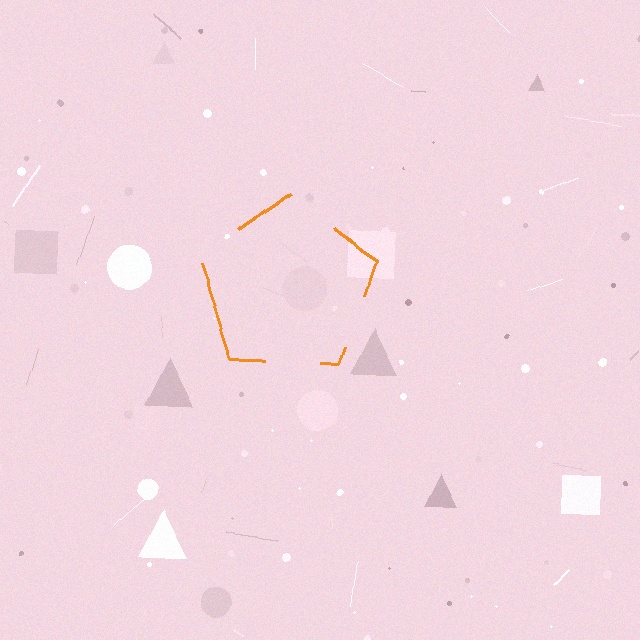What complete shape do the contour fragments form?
The contour fragments form a pentagon.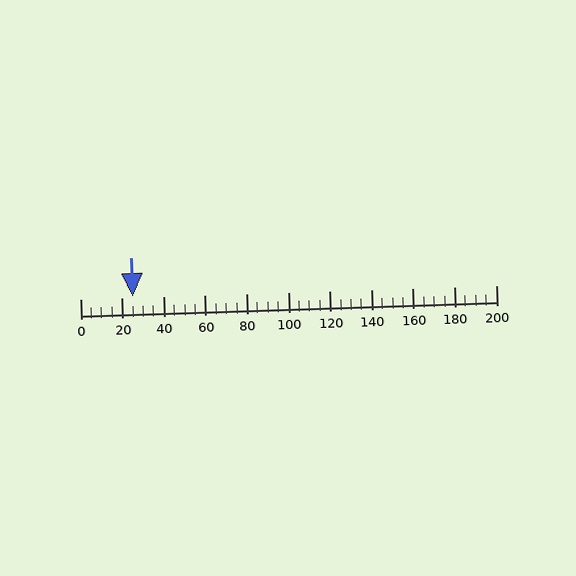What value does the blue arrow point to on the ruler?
The blue arrow points to approximately 25.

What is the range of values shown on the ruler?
The ruler shows values from 0 to 200.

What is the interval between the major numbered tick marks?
The major tick marks are spaced 20 units apart.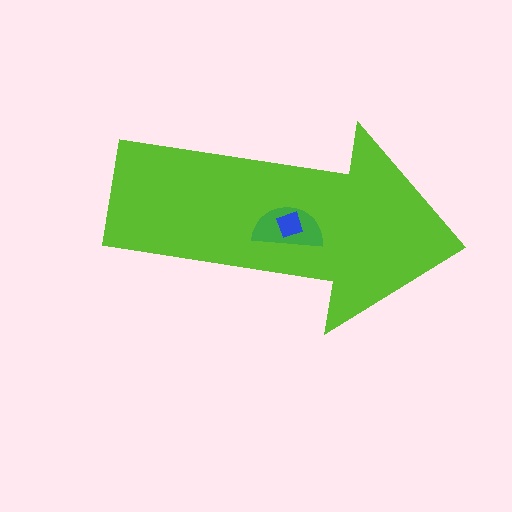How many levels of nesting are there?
3.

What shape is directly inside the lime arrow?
The green semicircle.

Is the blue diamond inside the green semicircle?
Yes.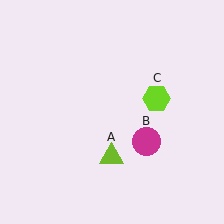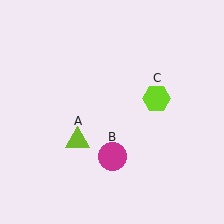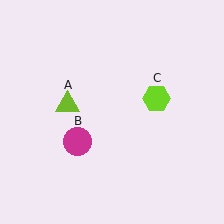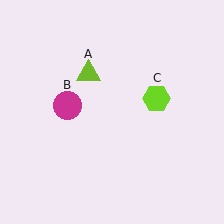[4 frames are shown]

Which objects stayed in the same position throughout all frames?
Lime hexagon (object C) remained stationary.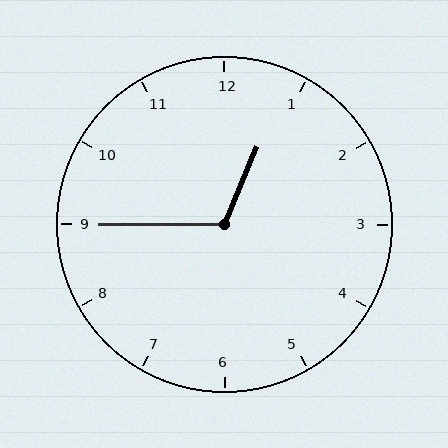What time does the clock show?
12:45.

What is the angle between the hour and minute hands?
Approximately 112 degrees.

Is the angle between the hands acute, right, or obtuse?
It is obtuse.